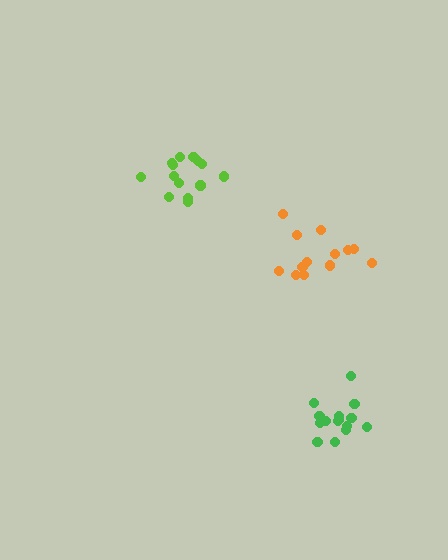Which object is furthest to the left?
The lime cluster is leftmost.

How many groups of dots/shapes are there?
There are 3 groups.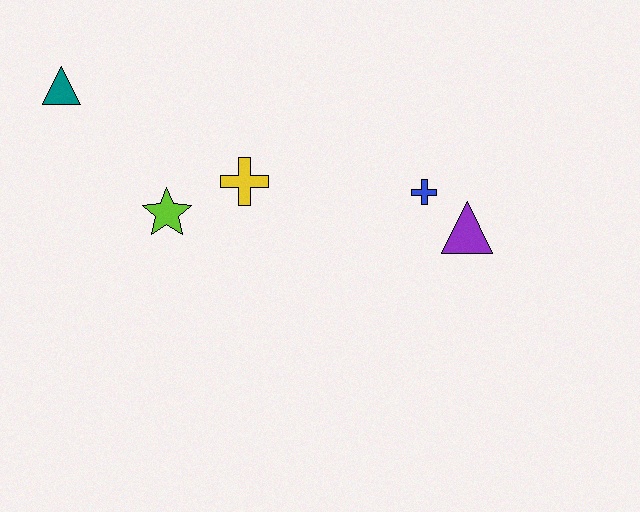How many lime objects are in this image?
There is 1 lime object.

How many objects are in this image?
There are 5 objects.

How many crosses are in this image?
There are 2 crosses.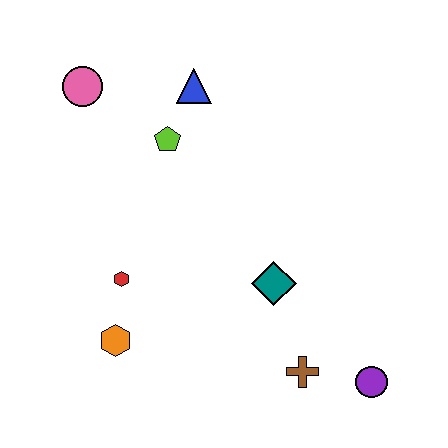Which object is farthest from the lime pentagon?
The purple circle is farthest from the lime pentagon.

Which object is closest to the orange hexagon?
The red hexagon is closest to the orange hexagon.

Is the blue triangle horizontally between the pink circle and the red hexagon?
No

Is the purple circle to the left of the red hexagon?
No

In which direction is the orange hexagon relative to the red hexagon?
The orange hexagon is below the red hexagon.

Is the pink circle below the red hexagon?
No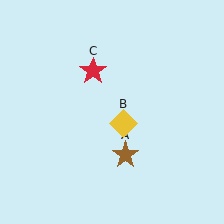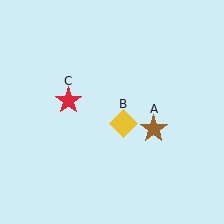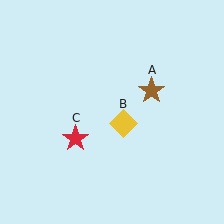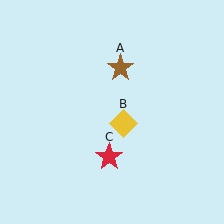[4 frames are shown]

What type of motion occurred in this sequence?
The brown star (object A), red star (object C) rotated counterclockwise around the center of the scene.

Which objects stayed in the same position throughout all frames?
Yellow diamond (object B) remained stationary.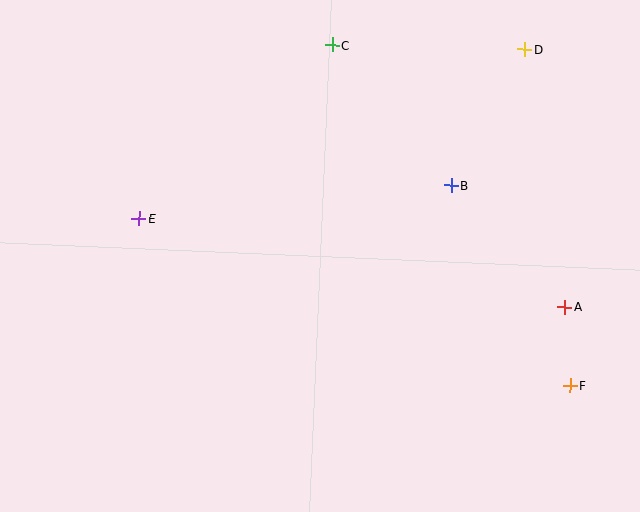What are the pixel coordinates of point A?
Point A is at (565, 307).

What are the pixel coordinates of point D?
Point D is at (525, 49).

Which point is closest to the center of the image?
Point B at (452, 185) is closest to the center.